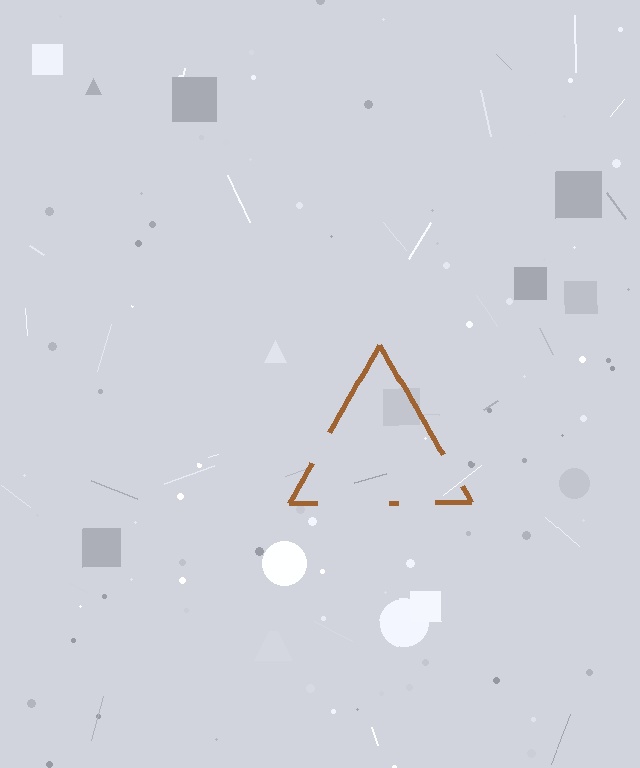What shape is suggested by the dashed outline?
The dashed outline suggests a triangle.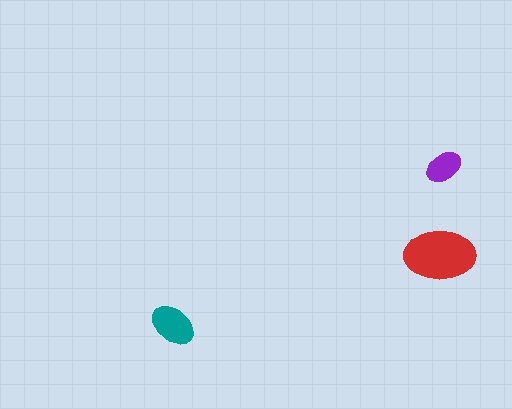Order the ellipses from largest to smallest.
the red one, the teal one, the purple one.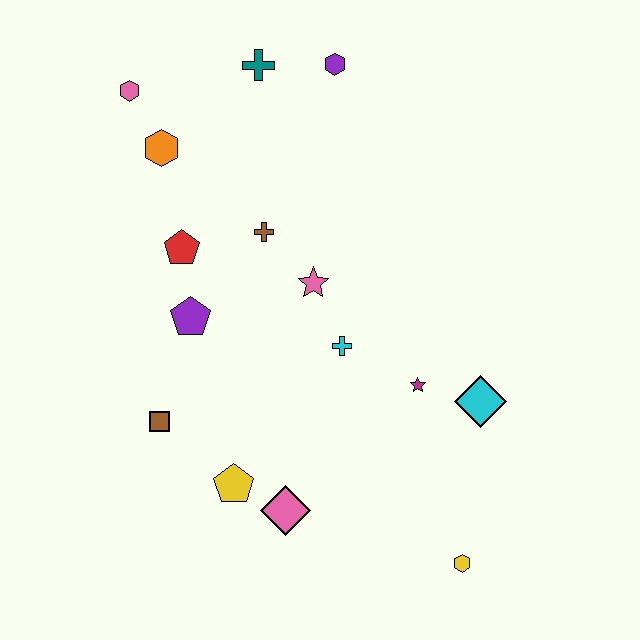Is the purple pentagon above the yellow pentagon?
Yes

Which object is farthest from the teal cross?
The yellow hexagon is farthest from the teal cross.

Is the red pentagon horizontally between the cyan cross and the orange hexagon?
Yes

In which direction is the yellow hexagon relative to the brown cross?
The yellow hexagon is below the brown cross.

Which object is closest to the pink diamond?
The yellow pentagon is closest to the pink diamond.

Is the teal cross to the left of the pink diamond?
Yes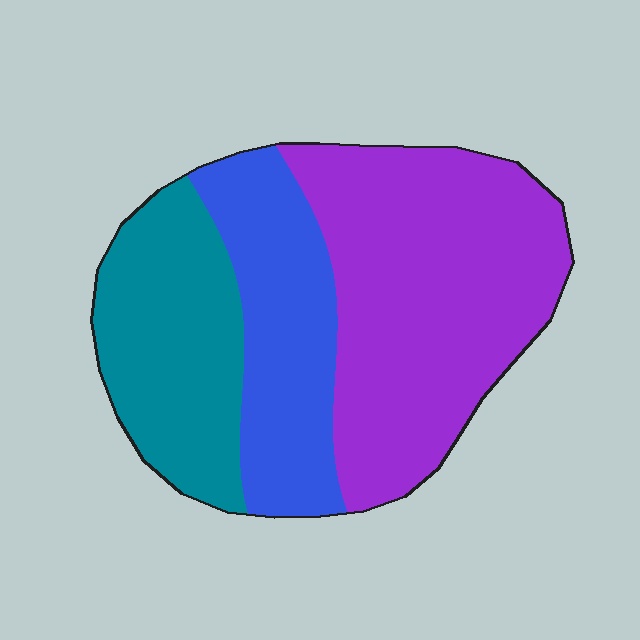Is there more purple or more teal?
Purple.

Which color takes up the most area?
Purple, at roughly 50%.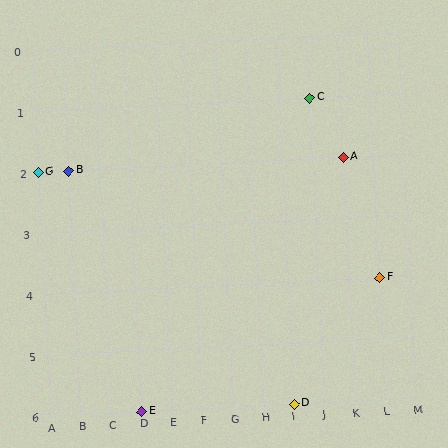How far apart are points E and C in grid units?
Points E and C are 6 columns and 5 rows apart (about 7.8 grid units diagonally).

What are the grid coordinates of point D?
Point D is at grid coordinates (I, 6).